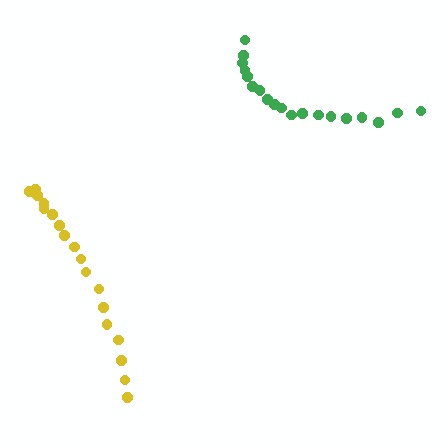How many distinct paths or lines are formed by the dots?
There are 2 distinct paths.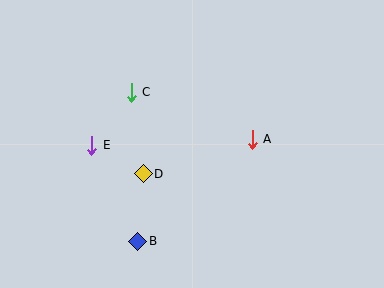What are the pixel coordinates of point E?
Point E is at (92, 145).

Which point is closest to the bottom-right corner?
Point A is closest to the bottom-right corner.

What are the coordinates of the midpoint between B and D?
The midpoint between B and D is at (140, 207).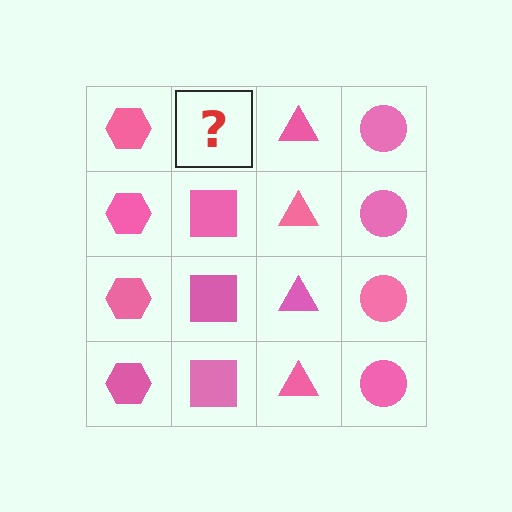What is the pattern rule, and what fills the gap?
The rule is that each column has a consistent shape. The gap should be filled with a pink square.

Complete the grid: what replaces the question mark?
The question mark should be replaced with a pink square.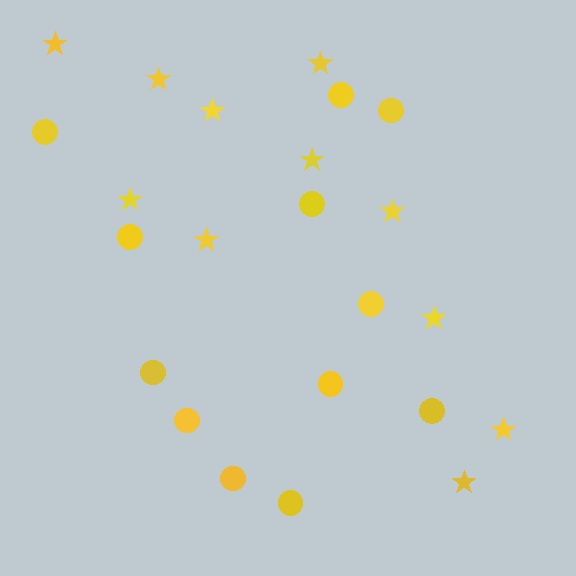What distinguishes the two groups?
There are 2 groups: one group of circles (12) and one group of stars (11).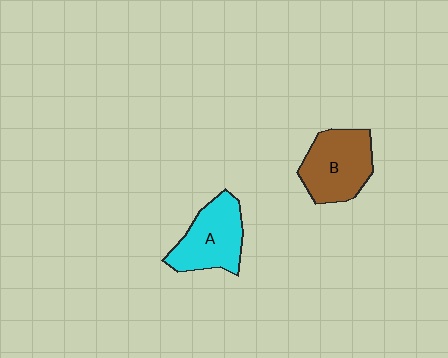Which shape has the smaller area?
Shape A (cyan).